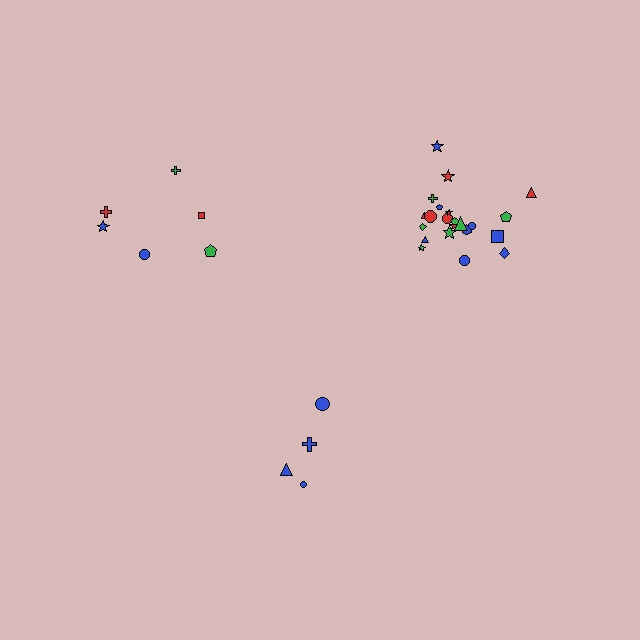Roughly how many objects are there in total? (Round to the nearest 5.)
Roughly 30 objects in total.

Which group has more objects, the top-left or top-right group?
The top-right group.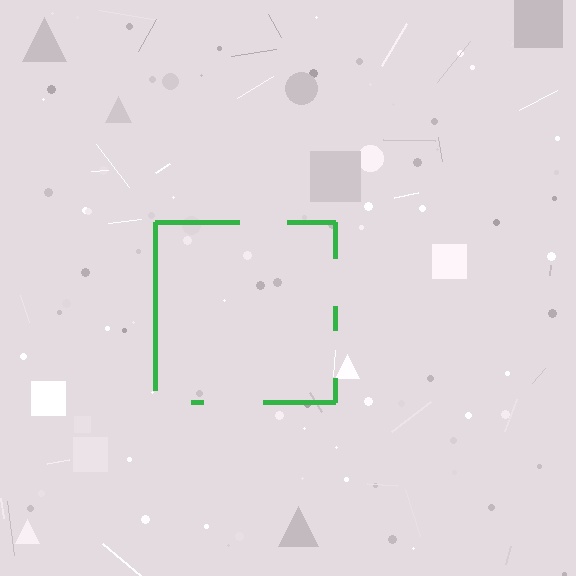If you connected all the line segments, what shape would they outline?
They would outline a square.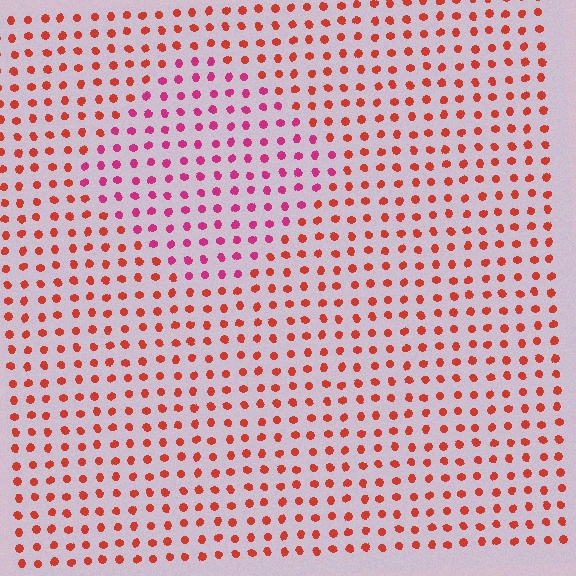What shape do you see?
I see a diamond.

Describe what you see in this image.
The image is filled with small red elements in a uniform arrangement. A diamond-shaped region is visible where the elements are tinted to a slightly different hue, forming a subtle color boundary.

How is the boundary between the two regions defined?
The boundary is defined purely by a slight shift in hue (about 37 degrees). Spacing, size, and orientation are identical on both sides.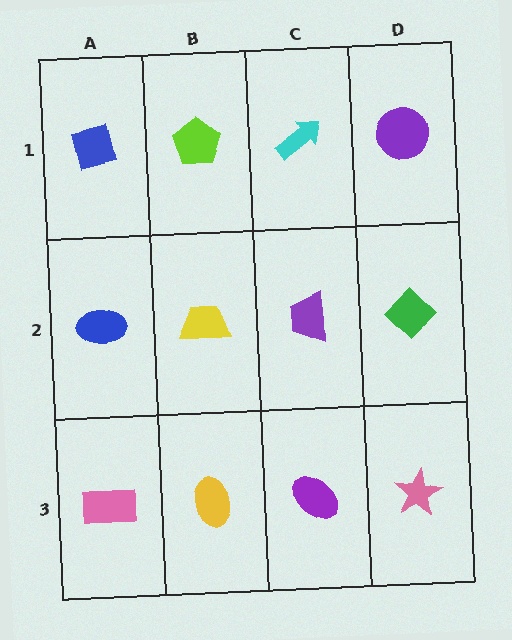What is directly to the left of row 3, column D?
A purple ellipse.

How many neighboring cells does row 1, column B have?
3.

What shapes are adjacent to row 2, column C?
A cyan arrow (row 1, column C), a purple ellipse (row 3, column C), a yellow trapezoid (row 2, column B), a green diamond (row 2, column D).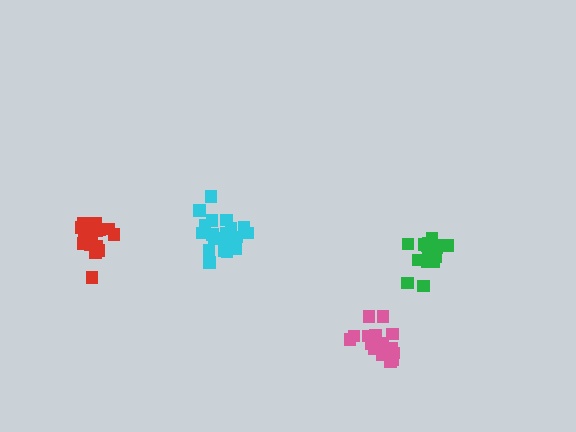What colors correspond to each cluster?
The clusters are colored: cyan, pink, red, green.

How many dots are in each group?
Group 1: 20 dots, Group 2: 19 dots, Group 3: 18 dots, Group 4: 17 dots (74 total).